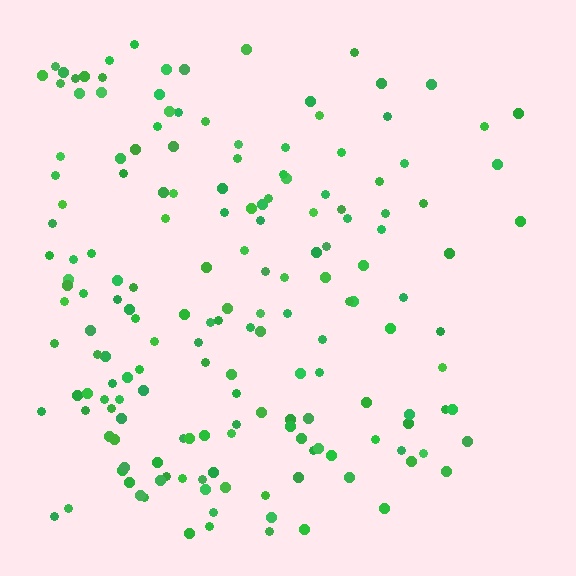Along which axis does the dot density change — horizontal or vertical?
Horizontal.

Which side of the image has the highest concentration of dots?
The left.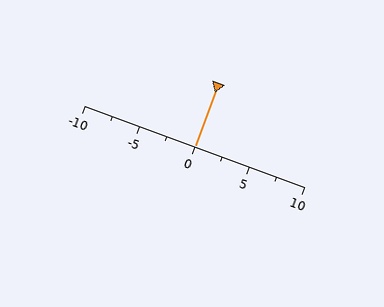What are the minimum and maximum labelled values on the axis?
The axis runs from -10 to 10.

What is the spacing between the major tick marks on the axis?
The major ticks are spaced 5 apart.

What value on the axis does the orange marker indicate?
The marker indicates approximately 0.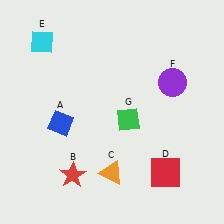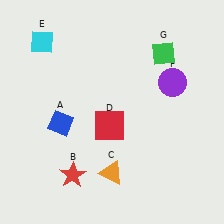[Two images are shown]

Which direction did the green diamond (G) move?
The green diamond (G) moved up.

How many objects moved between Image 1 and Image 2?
2 objects moved between the two images.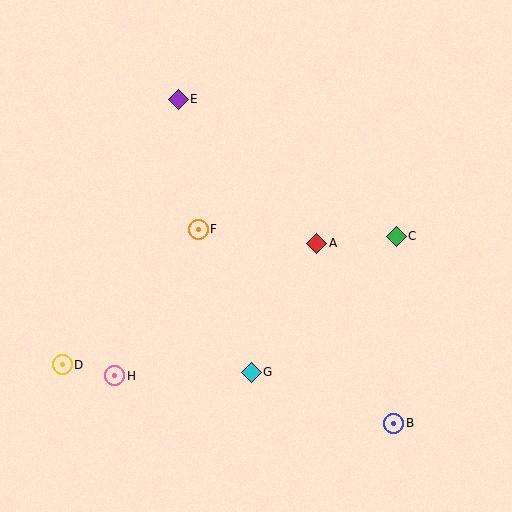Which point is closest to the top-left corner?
Point E is closest to the top-left corner.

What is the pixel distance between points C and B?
The distance between C and B is 187 pixels.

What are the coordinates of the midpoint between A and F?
The midpoint between A and F is at (258, 236).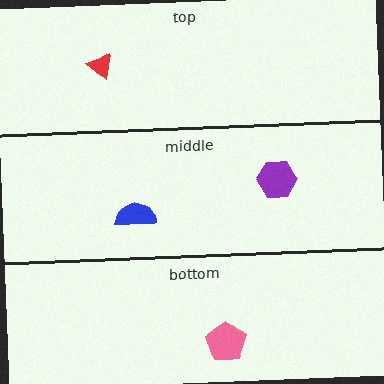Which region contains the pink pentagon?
The bottom region.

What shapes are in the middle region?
The purple hexagon, the blue semicircle.